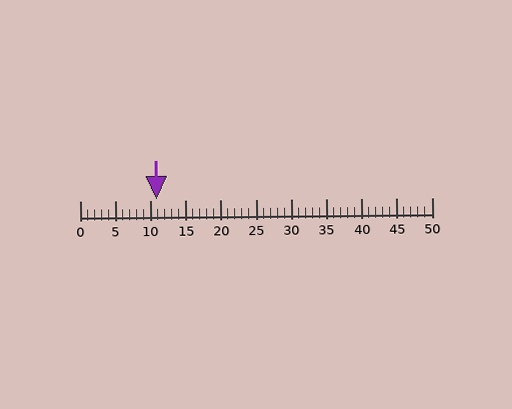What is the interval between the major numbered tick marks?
The major tick marks are spaced 5 units apart.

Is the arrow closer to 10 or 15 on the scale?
The arrow is closer to 10.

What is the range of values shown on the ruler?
The ruler shows values from 0 to 50.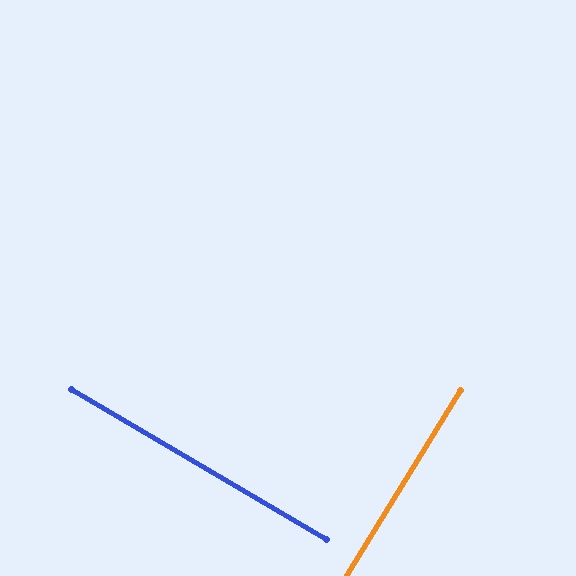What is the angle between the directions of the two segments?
Approximately 89 degrees.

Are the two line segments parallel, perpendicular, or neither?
Perpendicular — they meet at approximately 89°.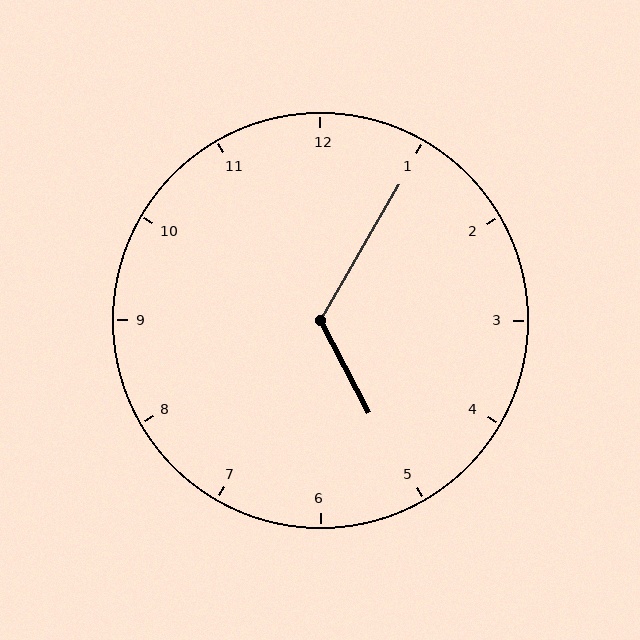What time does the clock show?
5:05.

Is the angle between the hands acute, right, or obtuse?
It is obtuse.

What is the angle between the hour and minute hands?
Approximately 122 degrees.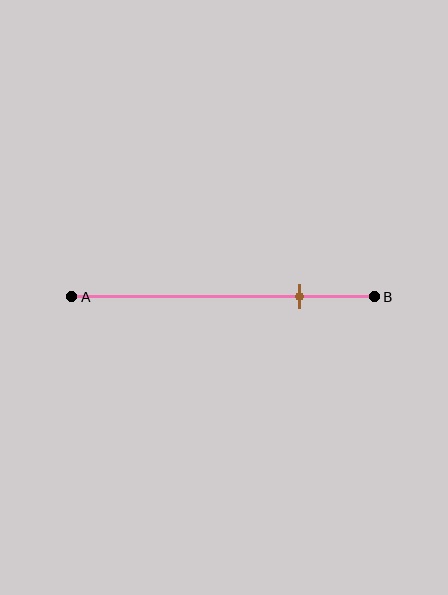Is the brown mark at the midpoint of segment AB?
No, the mark is at about 75% from A, not at the 50% midpoint.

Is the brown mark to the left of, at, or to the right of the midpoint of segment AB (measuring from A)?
The brown mark is to the right of the midpoint of segment AB.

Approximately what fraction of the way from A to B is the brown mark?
The brown mark is approximately 75% of the way from A to B.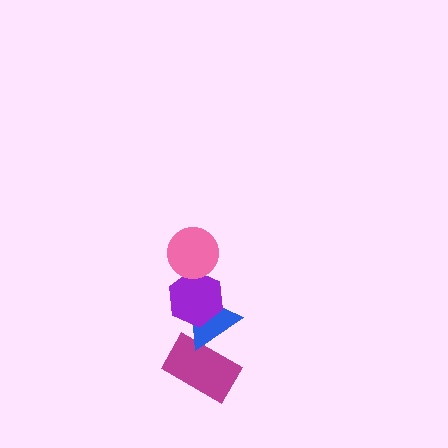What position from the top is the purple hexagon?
The purple hexagon is 2nd from the top.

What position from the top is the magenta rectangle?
The magenta rectangle is 4th from the top.